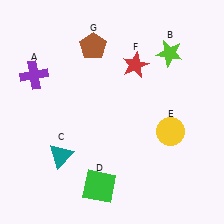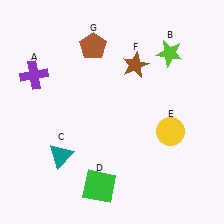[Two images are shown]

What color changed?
The star (F) changed from red in Image 1 to brown in Image 2.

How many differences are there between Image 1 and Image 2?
There is 1 difference between the two images.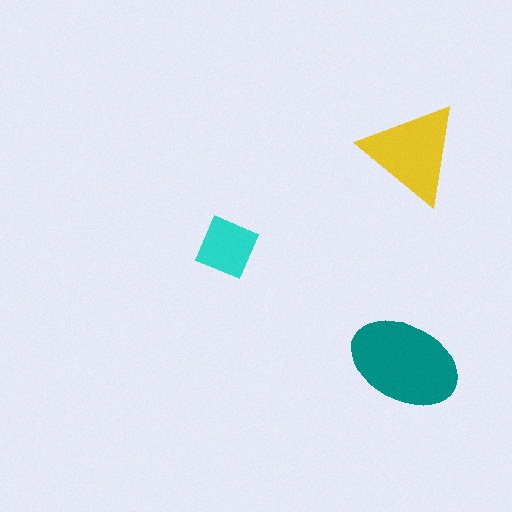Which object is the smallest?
The cyan diamond.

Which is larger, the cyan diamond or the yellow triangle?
The yellow triangle.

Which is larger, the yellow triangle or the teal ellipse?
The teal ellipse.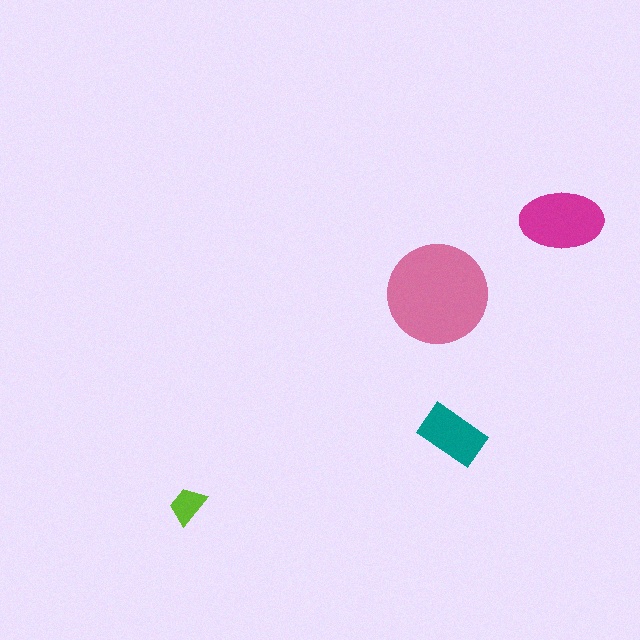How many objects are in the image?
There are 4 objects in the image.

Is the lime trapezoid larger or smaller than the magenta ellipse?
Smaller.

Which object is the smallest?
The lime trapezoid.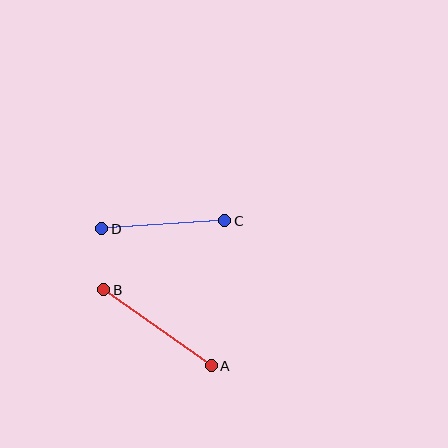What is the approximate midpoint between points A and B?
The midpoint is at approximately (158, 328) pixels.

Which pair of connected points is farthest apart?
Points A and B are farthest apart.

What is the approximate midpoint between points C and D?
The midpoint is at approximately (163, 225) pixels.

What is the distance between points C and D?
The distance is approximately 123 pixels.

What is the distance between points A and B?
The distance is approximately 132 pixels.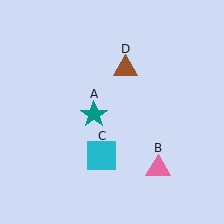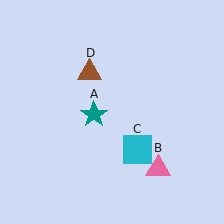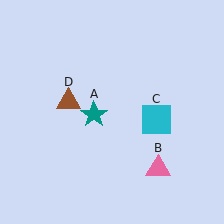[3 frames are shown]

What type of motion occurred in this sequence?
The cyan square (object C), brown triangle (object D) rotated counterclockwise around the center of the scene.